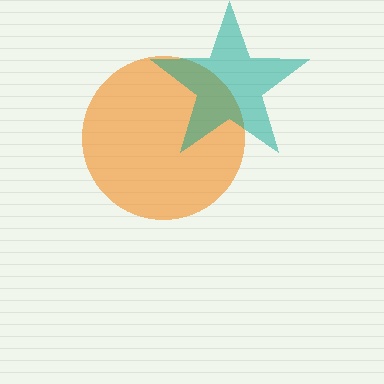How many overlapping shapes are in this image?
There are 2 overlapping shapes in the image.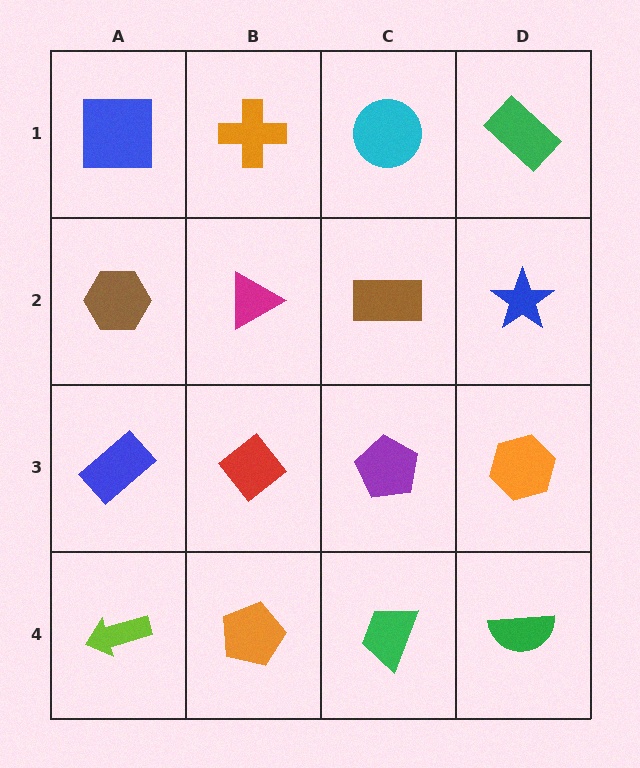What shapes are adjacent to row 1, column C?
A brown rectangle (row 2, column C), an orange cross (row 1, column B), a green rectangle (row 1, column D).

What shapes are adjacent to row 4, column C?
A purple pentagon (row 3, column C), an orange pentagon (row 4, column B), a green semicircle (row 4, column D).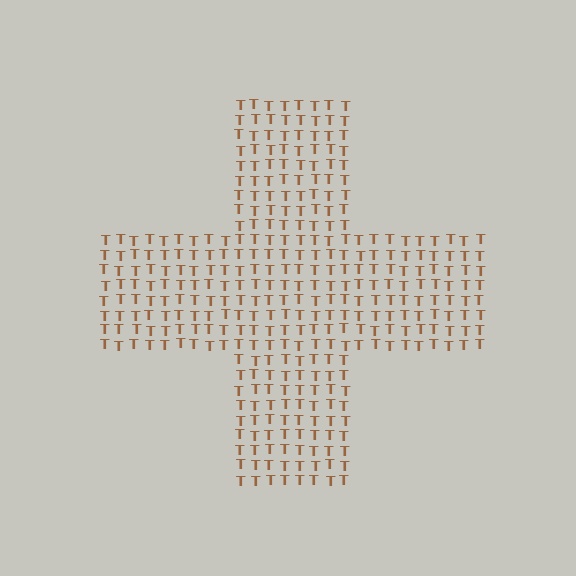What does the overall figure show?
The overall figure shows a cross.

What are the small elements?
The small elements are letter T's.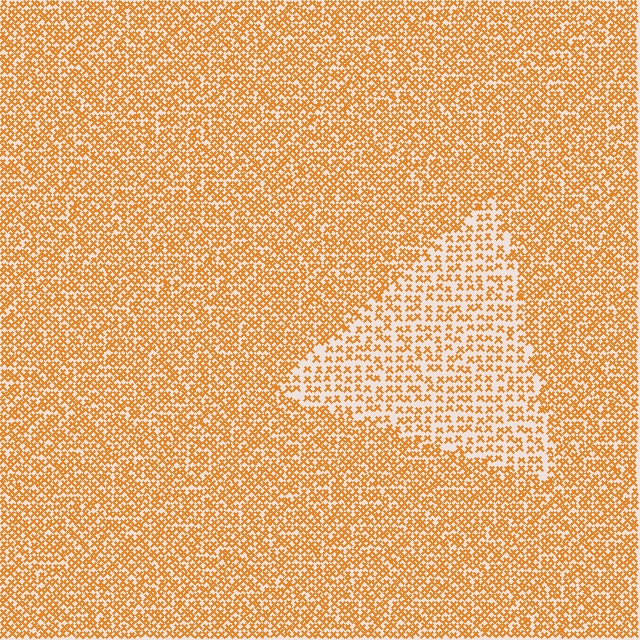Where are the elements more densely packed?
The elements are more densely packed outside the triangle boundary.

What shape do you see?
I see a triangle.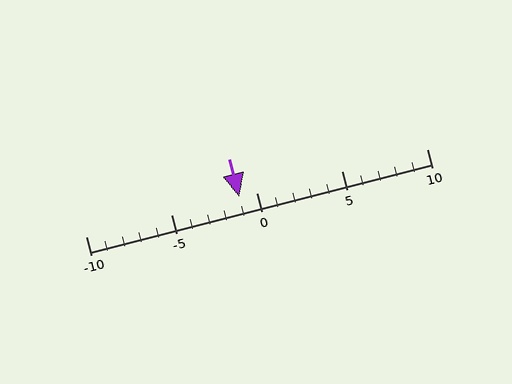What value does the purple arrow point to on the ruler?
The purple arrow points to approximately -1.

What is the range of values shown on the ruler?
The ruler shows values from -10 to 10.